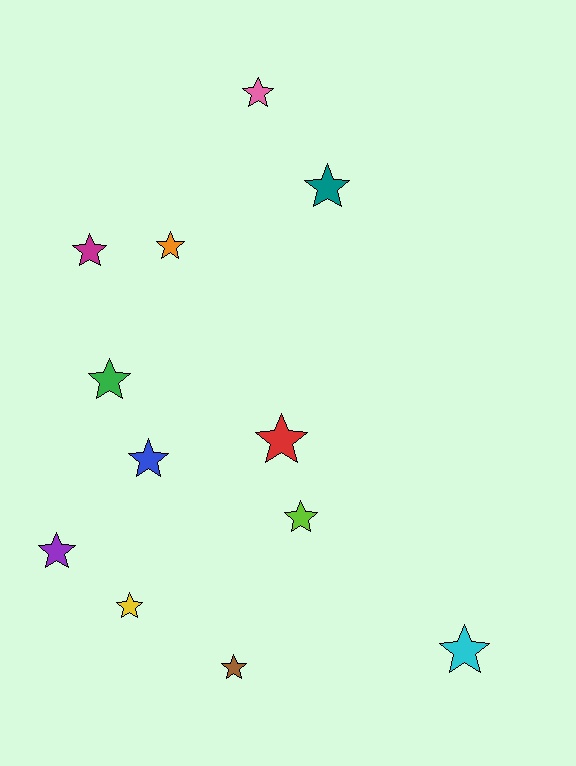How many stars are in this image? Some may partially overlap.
There are 12 stars.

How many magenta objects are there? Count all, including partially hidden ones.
There is 1 magenta object.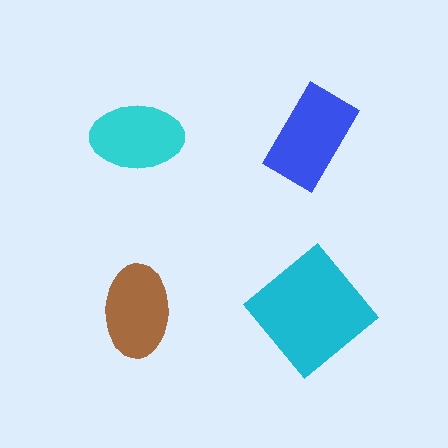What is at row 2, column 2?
A cyan diamond.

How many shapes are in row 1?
2 shapes.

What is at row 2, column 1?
A brown ellipse.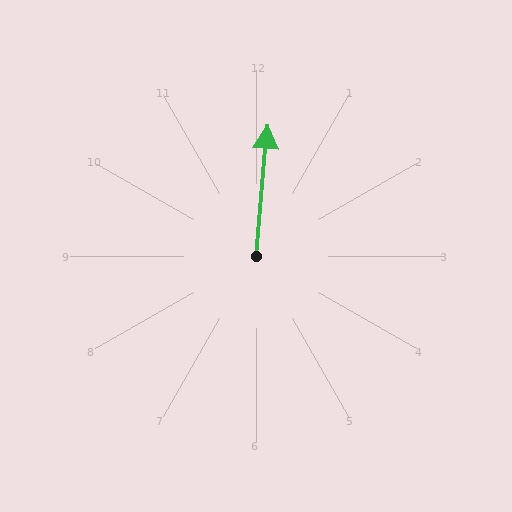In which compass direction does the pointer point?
North.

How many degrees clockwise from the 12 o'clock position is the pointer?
Approximately 5 degrees.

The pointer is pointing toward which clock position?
Roughly 12 o'clock.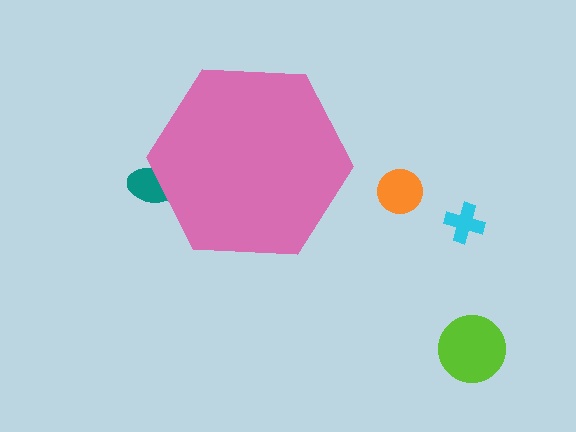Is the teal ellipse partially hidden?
Yes, the teal ellipse is partially hidden behind the pink hexagon.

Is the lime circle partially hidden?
No, the lime circle is fully visible.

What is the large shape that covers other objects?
A pink hexagon.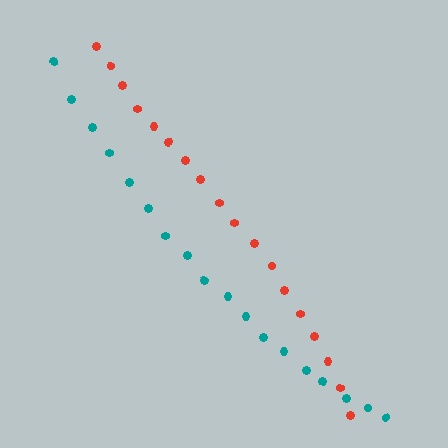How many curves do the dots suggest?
There are 2 distinct paths.